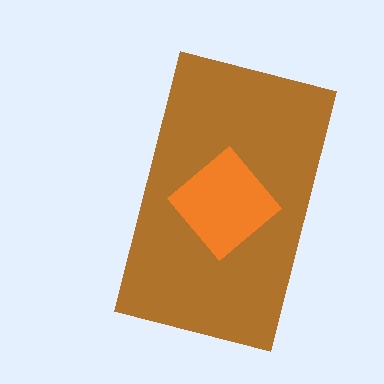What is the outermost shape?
The brown rectangle.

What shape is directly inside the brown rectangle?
The orange diamond.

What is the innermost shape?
The orange diamond.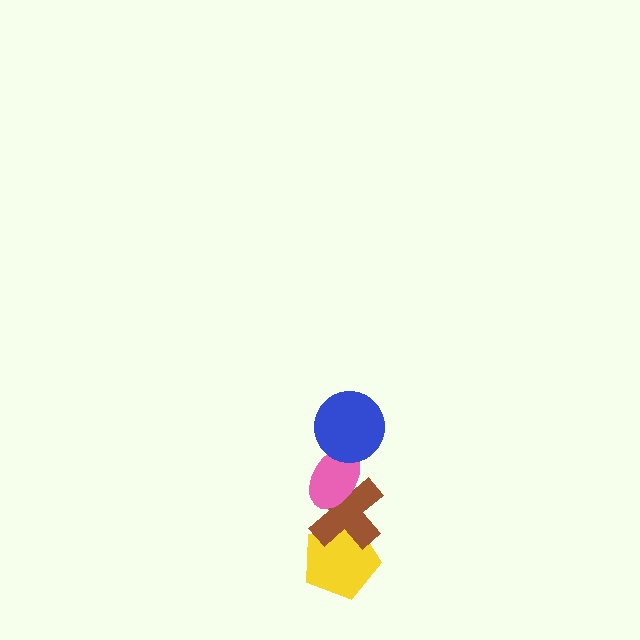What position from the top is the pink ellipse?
The pink ellipse is 2nd from the top.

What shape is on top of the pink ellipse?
The blue circle is on top of the pink ellipse.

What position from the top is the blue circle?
The blue circle is 1st from the top.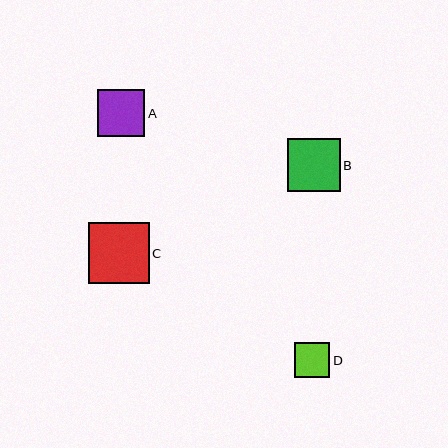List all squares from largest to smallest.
From largest to smallest: C, B, A, D.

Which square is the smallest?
Square D is the smallest with a size of approximately 35 pixels.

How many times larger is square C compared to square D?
Square C is approximately 1.8 times the size of square D.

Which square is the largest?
Square C is the largest with a size of approximately 61 pixels.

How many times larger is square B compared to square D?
Square B is approximately 1.5 times the size of square D.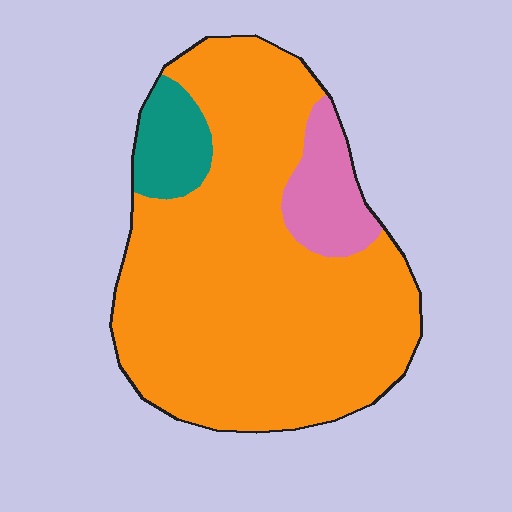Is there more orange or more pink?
Orange.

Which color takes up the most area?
Orange, at roughly 80%.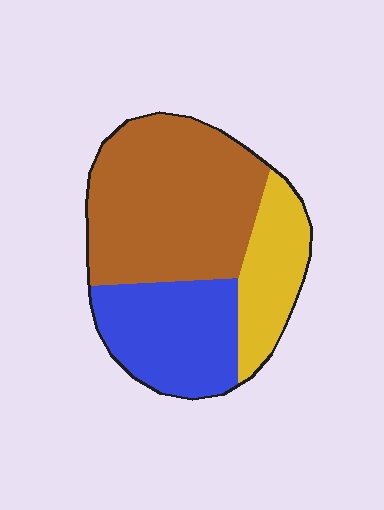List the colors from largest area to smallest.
From largest to smallest: brown, blue, yellow.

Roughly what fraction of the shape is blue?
Blue covers roughly 30% of the shape.